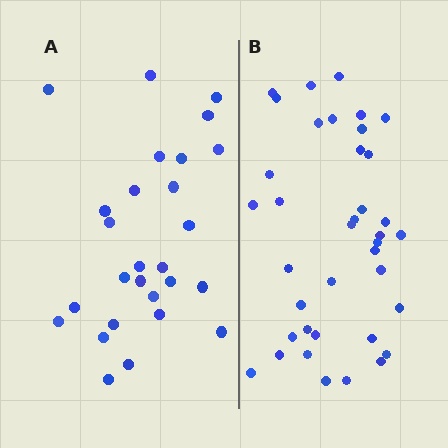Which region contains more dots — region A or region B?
Region B (the right region) has more dots.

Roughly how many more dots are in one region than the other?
Region B has roughly 12 or so more dots than region A.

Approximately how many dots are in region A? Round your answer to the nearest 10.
About 30 dots. (The exact count is 27, which rounds to 30.)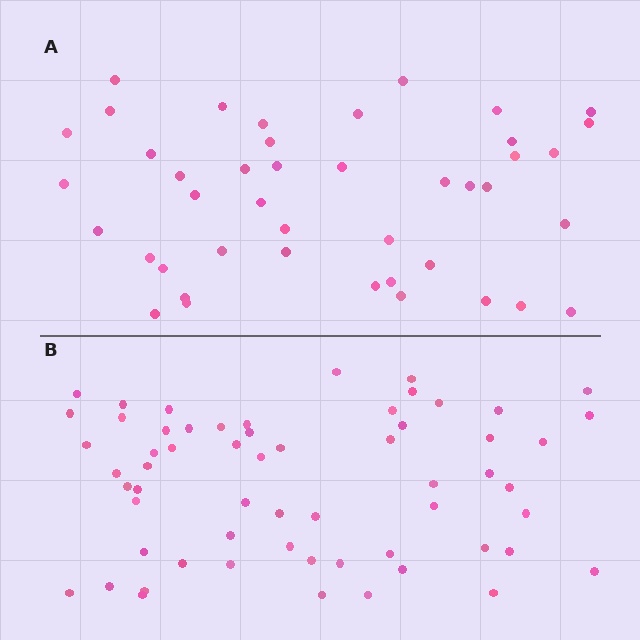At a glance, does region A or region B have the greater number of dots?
Region B (the bottom region) has more dots.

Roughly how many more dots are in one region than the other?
Region B has approximately 15 more dots than region A.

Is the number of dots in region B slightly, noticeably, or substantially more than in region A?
Region B has noticeably more, but not dramatically so. The ratio is roughly 1.4 to 1.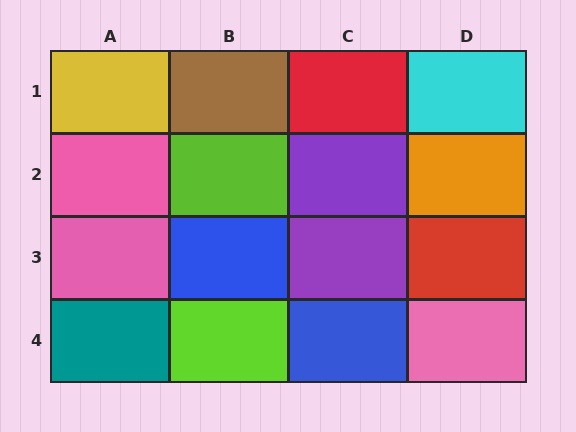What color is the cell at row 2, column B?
Lime.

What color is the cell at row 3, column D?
Red.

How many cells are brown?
1 cell is brown.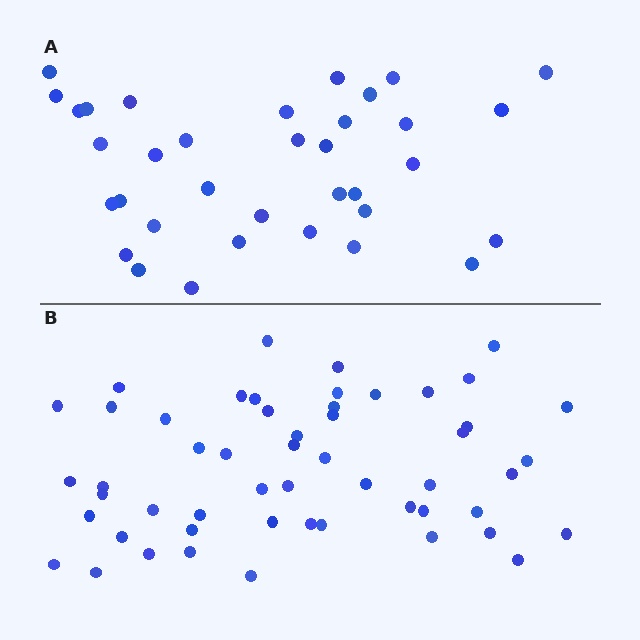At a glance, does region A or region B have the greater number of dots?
Region B (the bottom region) has more dots.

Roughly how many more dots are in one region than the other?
Region B has approximately 20 more dots than region A.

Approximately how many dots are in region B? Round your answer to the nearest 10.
About 50 dots. (The exact count is 53, which rounds to 50.)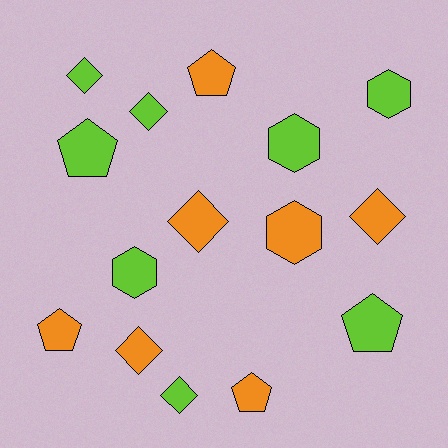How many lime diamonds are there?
There are 3 lime diamonds.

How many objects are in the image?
There are 15 objects.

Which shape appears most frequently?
Diamond, with 6 objects.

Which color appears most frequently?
Lime, with 8 objects.